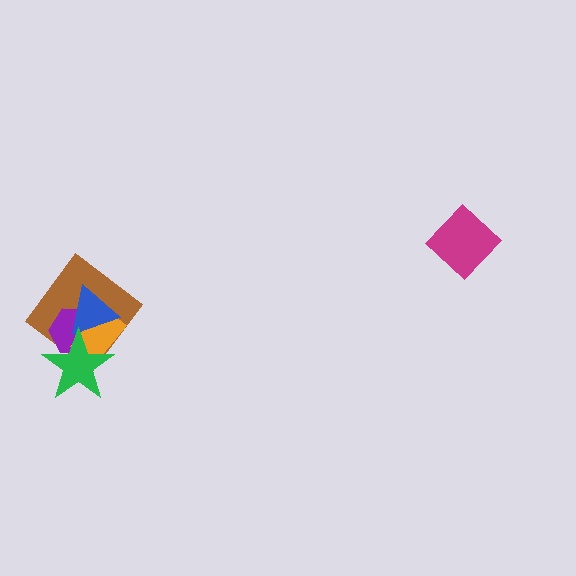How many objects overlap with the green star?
4 objects overlap with the green star.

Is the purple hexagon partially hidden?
Yes, it is partially covered by another shape.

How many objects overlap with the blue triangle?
4 objects overlap with the blue triangle.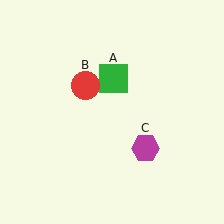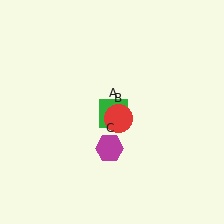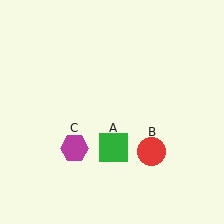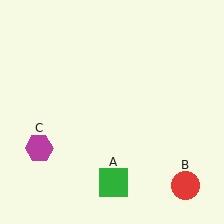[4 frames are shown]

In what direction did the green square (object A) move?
The green square (object A) moved down.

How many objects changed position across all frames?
3 objects changed position: green square (object A), red circle (object B), magenta hexagon (object C).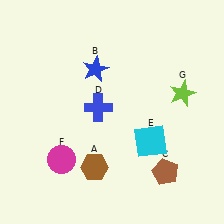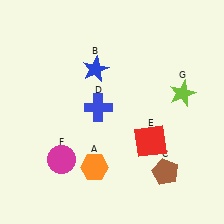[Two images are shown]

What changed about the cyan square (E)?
In Image 1, E is cyan. In Image 2, it changed to red.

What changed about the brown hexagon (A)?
In Image 1, A is brown. In Image 2, it changed to orange.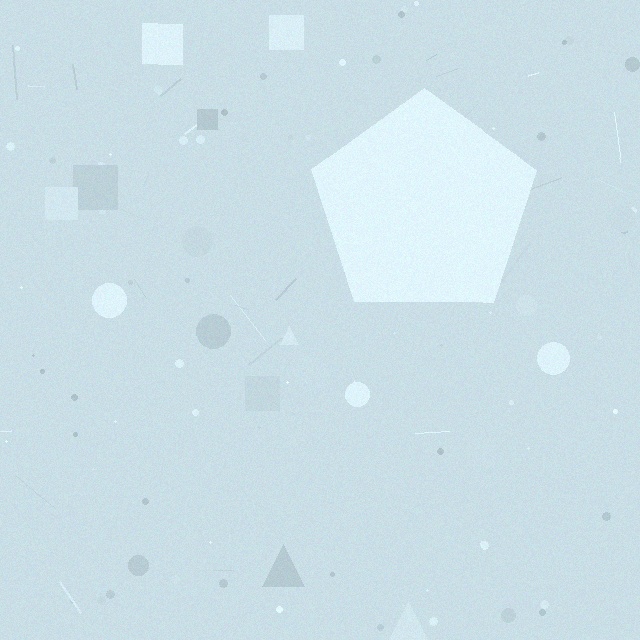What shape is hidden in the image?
A pentagon is hidden in the image.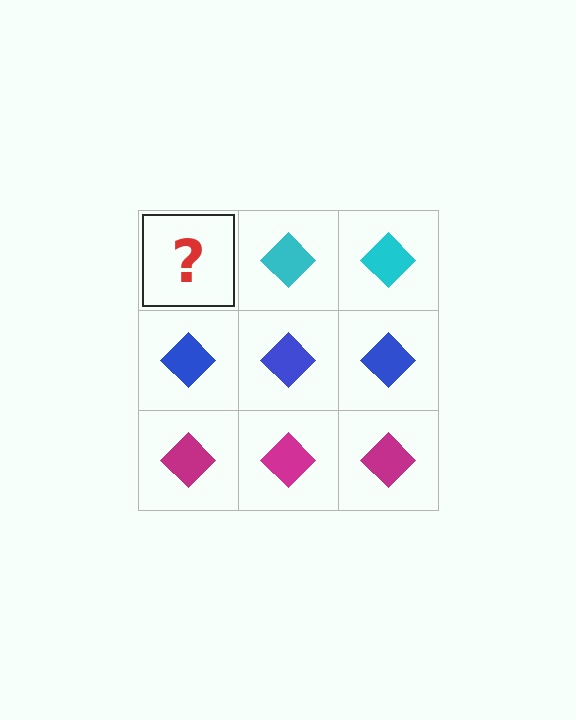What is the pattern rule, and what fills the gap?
The rule is that each row has a consistent color. The gap should be filled with a cyan diamond.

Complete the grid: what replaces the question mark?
The question mark should be replaced with a cyan diamond.